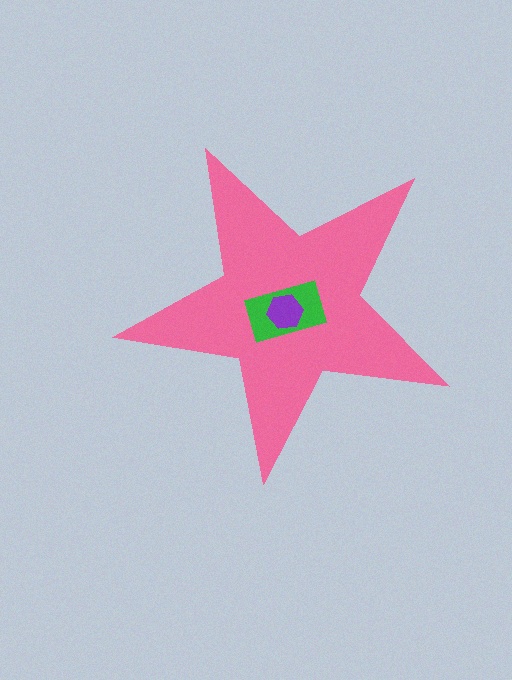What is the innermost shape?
The purple hexagon.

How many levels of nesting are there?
3.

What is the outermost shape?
The pink star.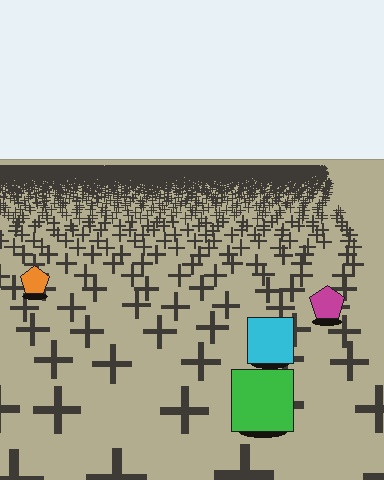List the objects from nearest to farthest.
From nearest to farthest: the green square, the cyan square, the magenta pentagon, the orange pentagon.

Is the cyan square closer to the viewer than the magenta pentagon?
Yes. The cyan square is closer — you can tell from the texture gradient: the ground texture is coarser near it.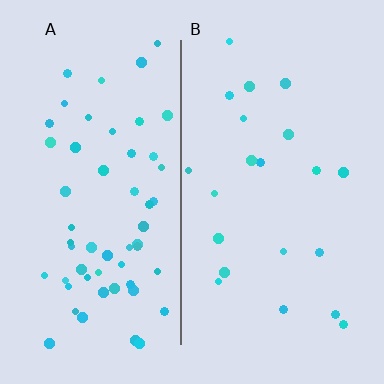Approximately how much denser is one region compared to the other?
Approximately 2.8× — region A over region B.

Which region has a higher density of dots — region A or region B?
A (the left).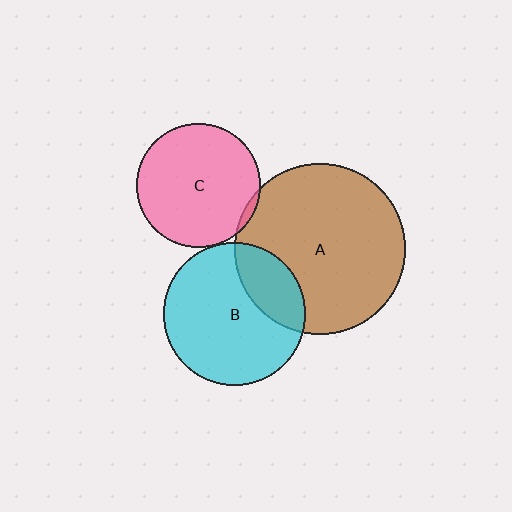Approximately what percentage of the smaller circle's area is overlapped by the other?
Approximately 5%.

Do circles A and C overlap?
Yes.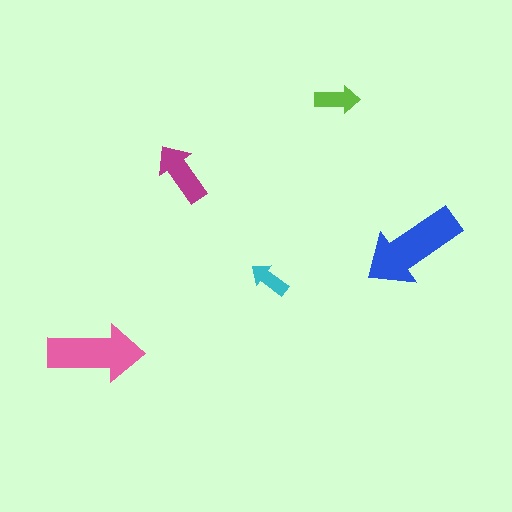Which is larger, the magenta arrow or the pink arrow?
The pink one.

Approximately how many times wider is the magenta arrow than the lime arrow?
About 1.5 times wider.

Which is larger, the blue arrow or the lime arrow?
The blue one.